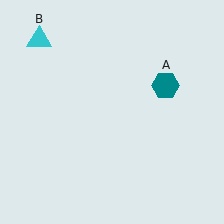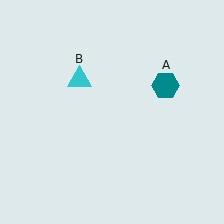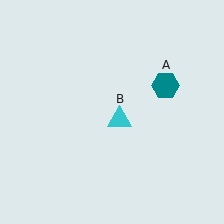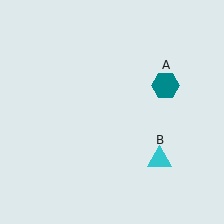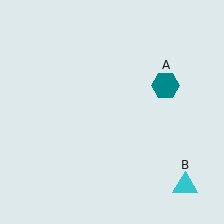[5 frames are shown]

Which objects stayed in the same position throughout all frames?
Teal hexagon (object A) remained stationary.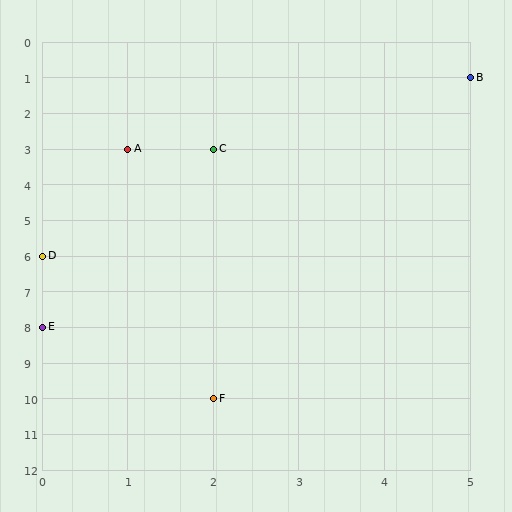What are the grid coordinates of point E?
Point E is at grid coordinates (0, 8).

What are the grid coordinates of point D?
Point D is at grid coordinates (0, 6).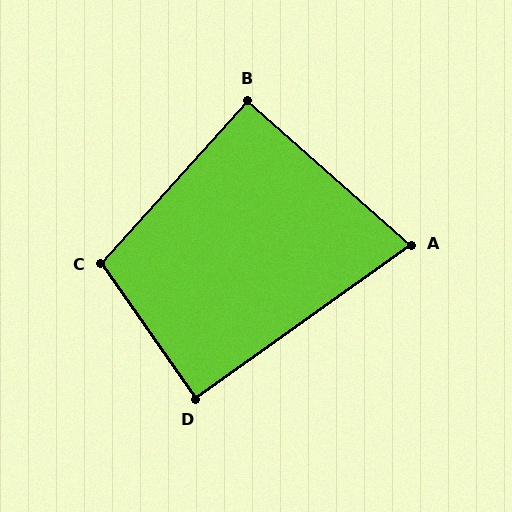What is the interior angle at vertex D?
Approximately 90 degrees (approximately right).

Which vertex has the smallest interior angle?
A, at approximately 77 degrees.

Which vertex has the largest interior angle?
C, at approximately 103 degrees.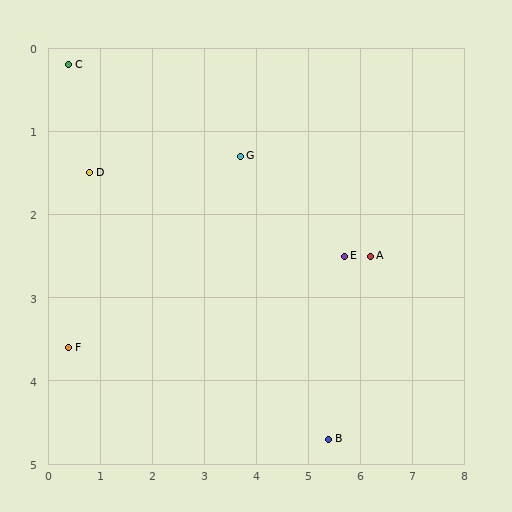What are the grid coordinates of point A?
Point A is at approximately (6.2, 2.5).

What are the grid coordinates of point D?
Point D is at approximately (0.8, 1.5).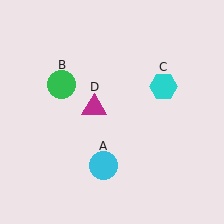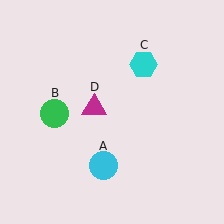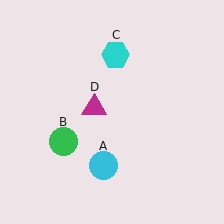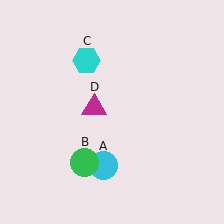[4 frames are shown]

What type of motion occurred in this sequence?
The green circle (object B), cyan hexagon (object C) rotated counterclockwise around the center of the scene.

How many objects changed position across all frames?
2 objects changed position: green circle (object B), cyan hexagon (object C).